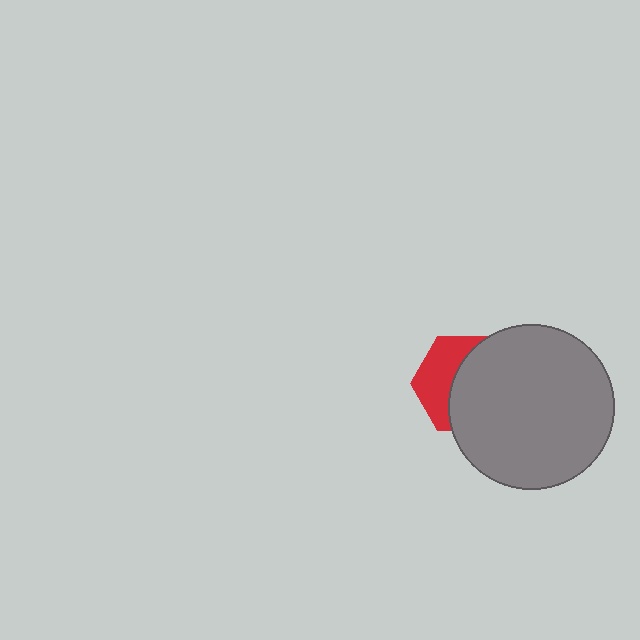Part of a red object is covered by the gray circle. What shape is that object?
It is a hexagon.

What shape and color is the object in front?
The object in front is a gray circle.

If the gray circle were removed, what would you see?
You would see the complete red hexagon.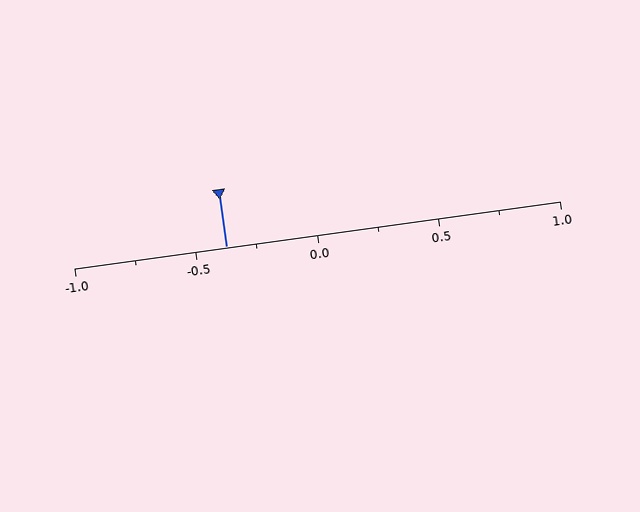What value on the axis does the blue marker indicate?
The marker indicates approximately -0.38.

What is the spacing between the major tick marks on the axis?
The major ticks are spaced 0.5 apart.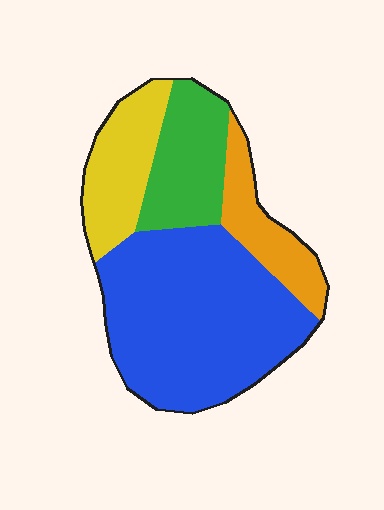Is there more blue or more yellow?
Blue.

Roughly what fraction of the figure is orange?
Orange covers roughly 15% of the figure.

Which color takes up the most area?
Blue, at roughly 50%.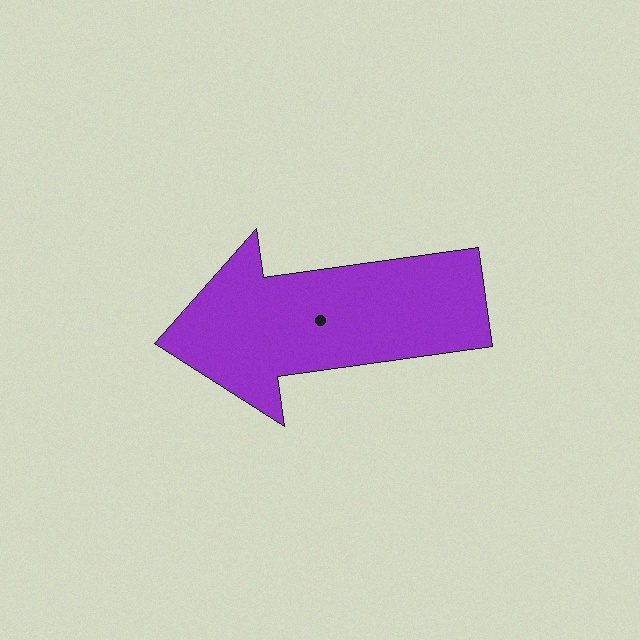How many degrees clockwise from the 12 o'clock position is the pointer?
Approximately 262 degrees.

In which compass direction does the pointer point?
West.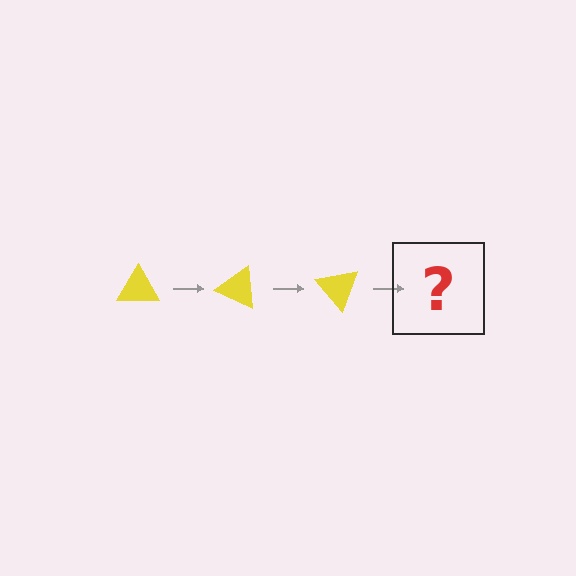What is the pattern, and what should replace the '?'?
The pattern is that the triangle rotates 25 degrees each step. The '?' should be a yellow triangle rotated 75 degrees.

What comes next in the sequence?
The next element should be a yellow triangle rotated 75 degrees.